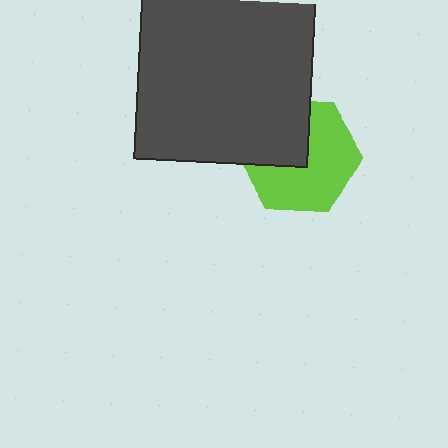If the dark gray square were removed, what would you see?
You would see the complete lime hexagon.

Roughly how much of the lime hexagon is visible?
About half of it is visible (roughly 63%).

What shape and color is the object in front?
The object in front is a dark gray square.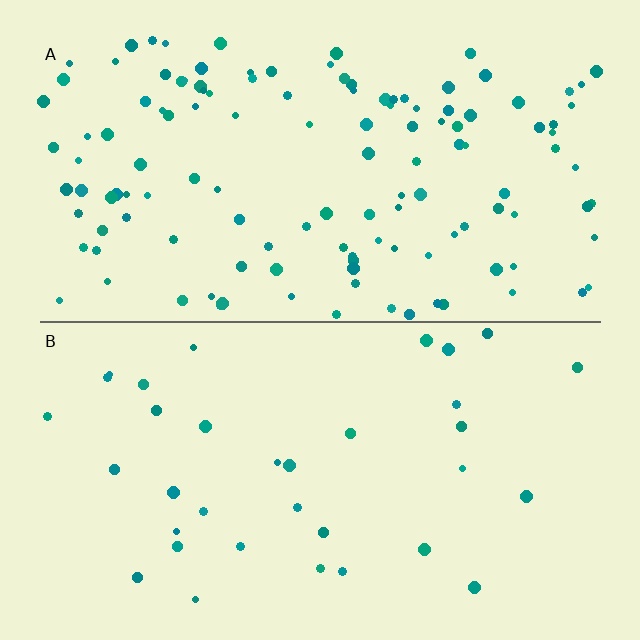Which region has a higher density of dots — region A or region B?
A (the top).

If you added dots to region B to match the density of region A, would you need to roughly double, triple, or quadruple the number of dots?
Approximately quadruple.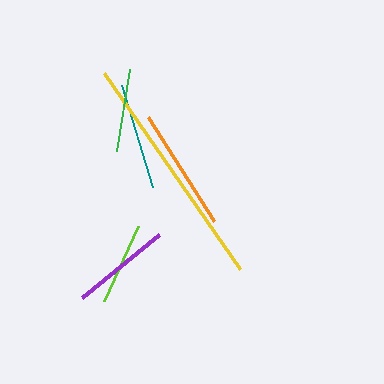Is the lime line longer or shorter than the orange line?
The orange line is longer than the lime line.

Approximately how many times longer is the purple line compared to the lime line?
The purple line is approximately 1.2 times the length of the lime line.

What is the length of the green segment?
The green segment is approximately 83 pixels long.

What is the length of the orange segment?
The orange segment is approximately 124 pixels long.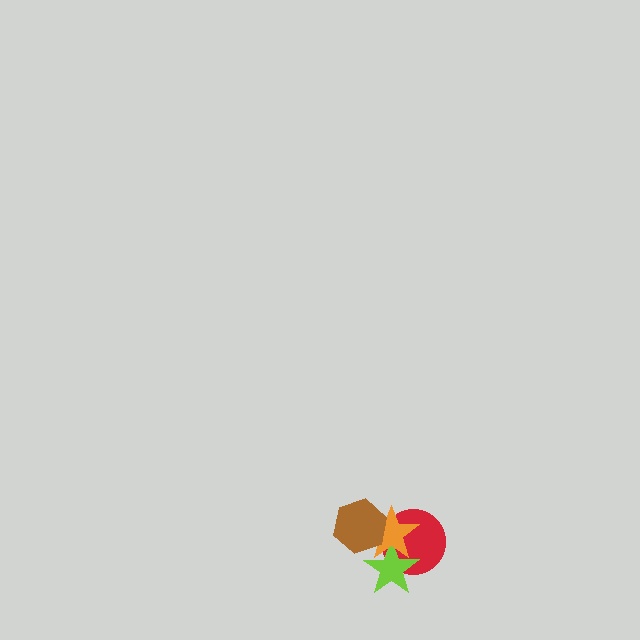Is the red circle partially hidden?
Yes, it is partially covered by another shape.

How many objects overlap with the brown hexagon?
1 object overlaps with the brown hexagon.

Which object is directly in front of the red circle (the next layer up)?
The lime star is directly in front of the red circle.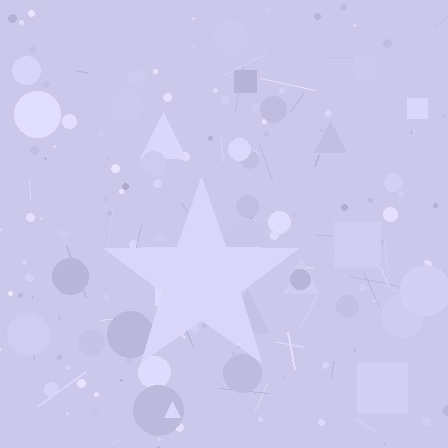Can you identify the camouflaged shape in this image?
The camouflaged shape is a star.